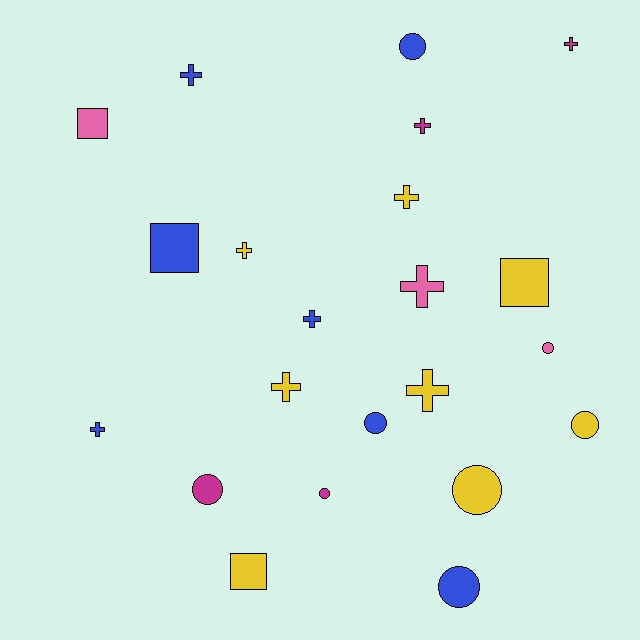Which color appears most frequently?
Yellow, with 8 objects.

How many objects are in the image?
There are 22 objects.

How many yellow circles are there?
There are 2 yellow circles.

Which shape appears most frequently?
Cross, with 10 objects.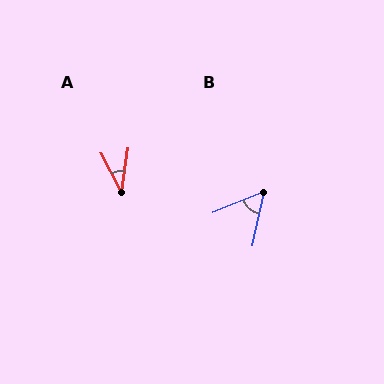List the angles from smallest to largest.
A (35°), B (56°).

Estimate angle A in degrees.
Approximately 35 degrees.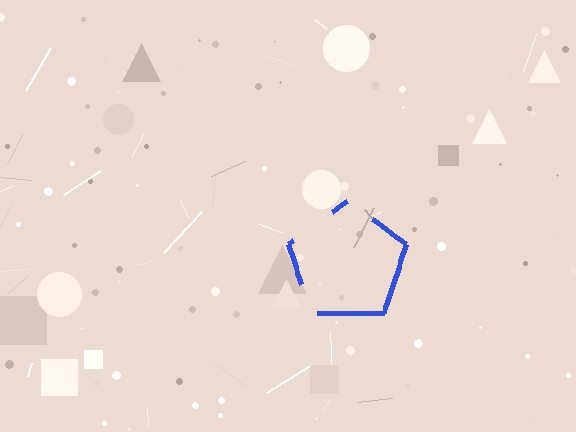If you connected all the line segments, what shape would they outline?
They would outline a pentagon.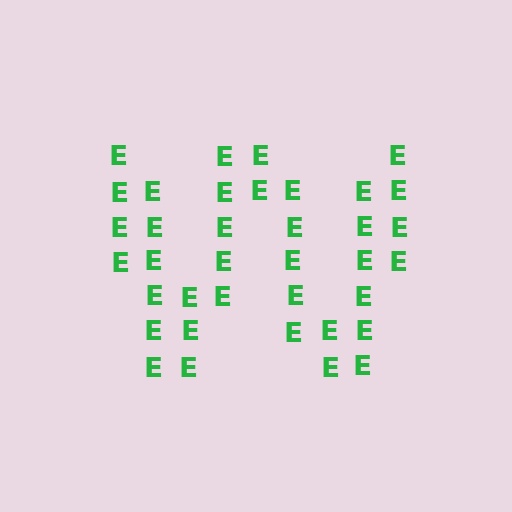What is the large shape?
The large shape is the letter W.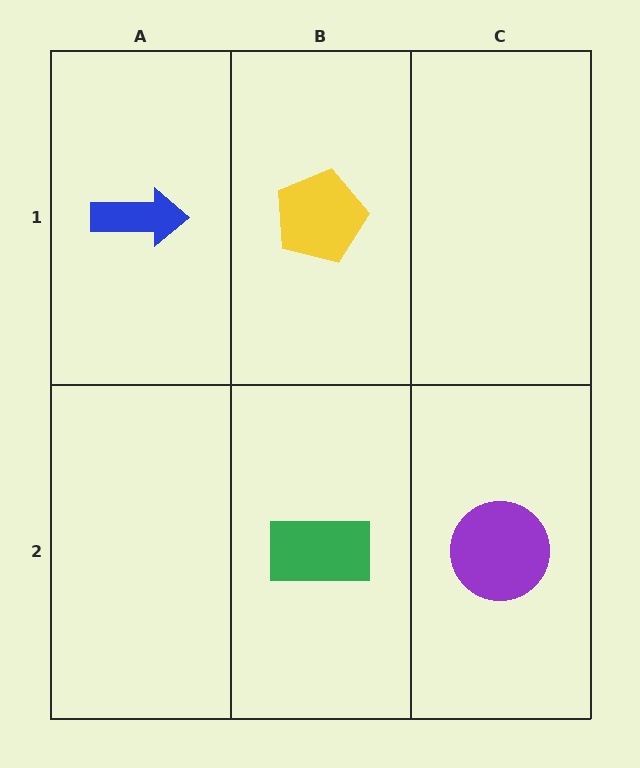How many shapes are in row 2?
2 shapes.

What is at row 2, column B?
A green rectangle.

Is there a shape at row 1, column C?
No, that cell is empty.